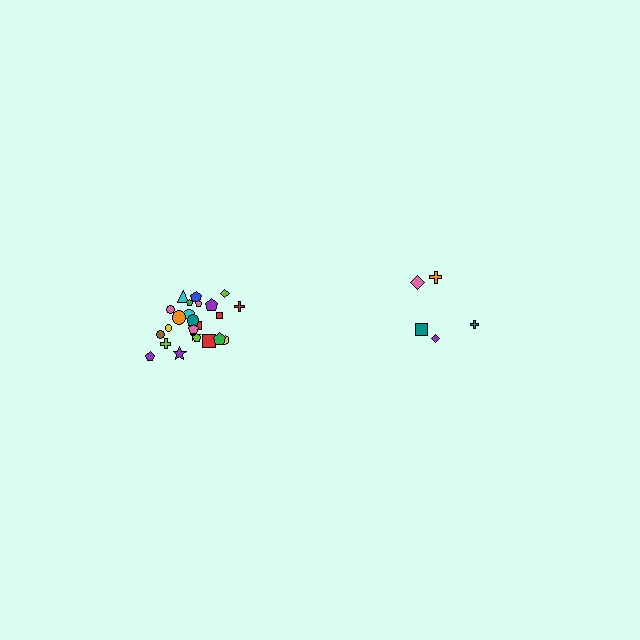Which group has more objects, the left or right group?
The left group.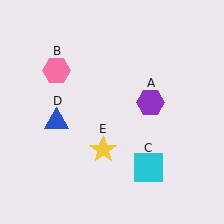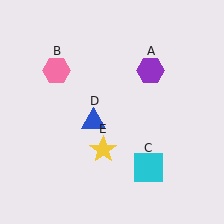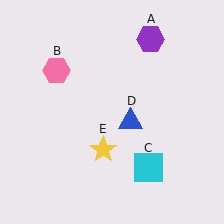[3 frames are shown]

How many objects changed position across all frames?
2 objects changed position: purple hexagon (object A), blue triangle (object D).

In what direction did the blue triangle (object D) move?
The blue triangle (object D) moved right.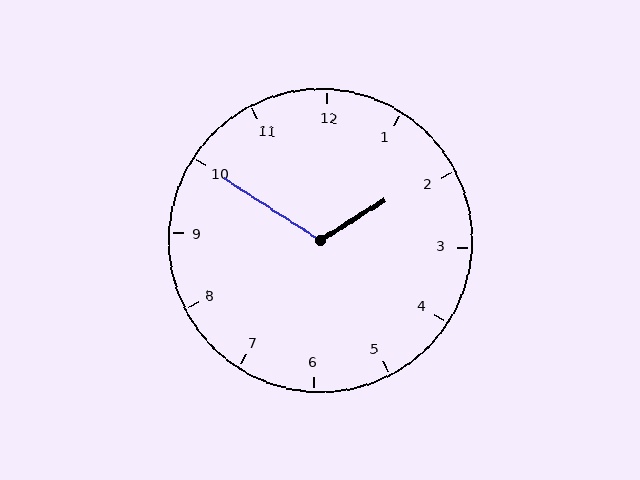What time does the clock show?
1:50.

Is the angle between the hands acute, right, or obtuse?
It is obtuse.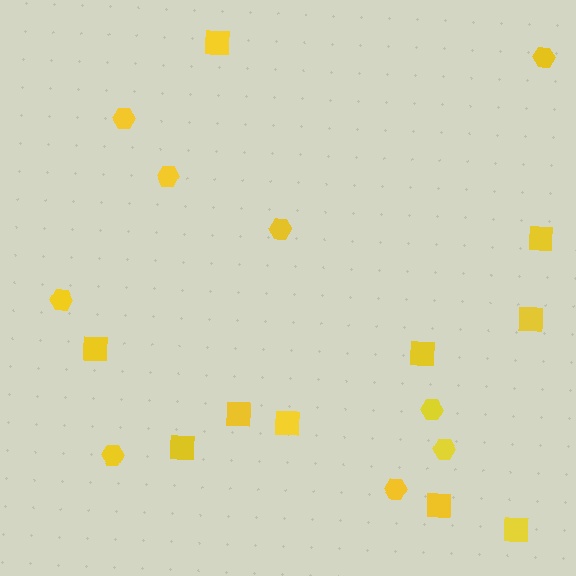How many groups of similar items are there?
There are 2 groups: one group of hexagons (9) and one group of squares (10).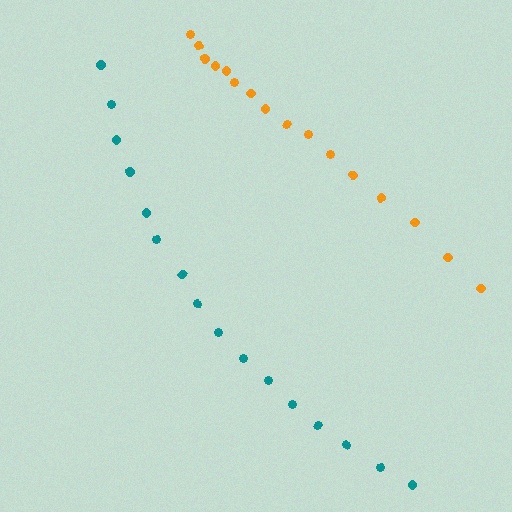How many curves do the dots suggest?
There are 2 distinct paths.